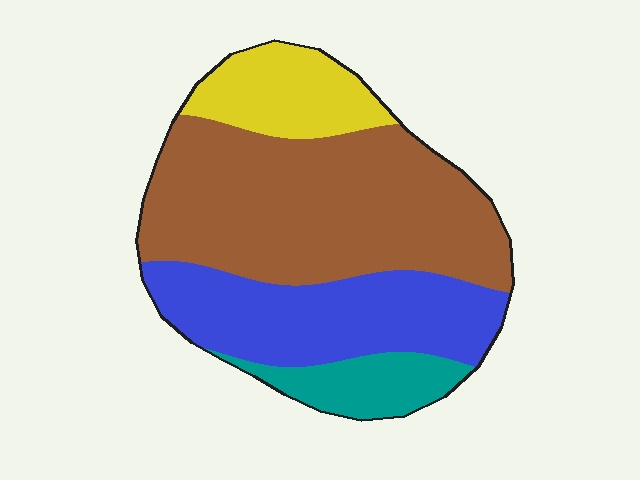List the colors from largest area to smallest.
From largest to smallest: brown, blue, yellow, teal.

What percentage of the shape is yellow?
Yellow takes up less than a quarter of the shape.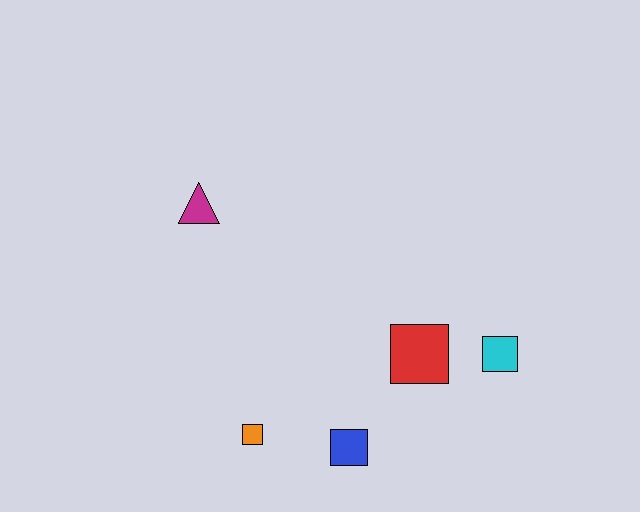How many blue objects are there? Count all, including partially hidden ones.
There is 1 blue object.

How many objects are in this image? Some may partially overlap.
There are 5 objects.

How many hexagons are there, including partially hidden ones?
There are no hexagons.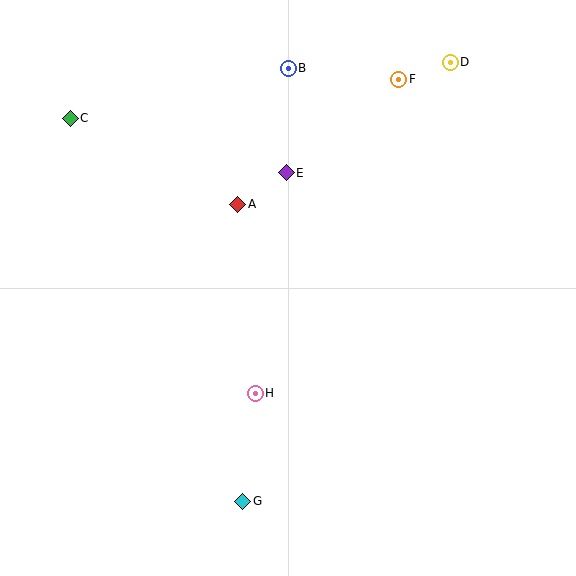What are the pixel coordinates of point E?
Point E is at (286, 173).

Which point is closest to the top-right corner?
Point D is closest to the top-right corner.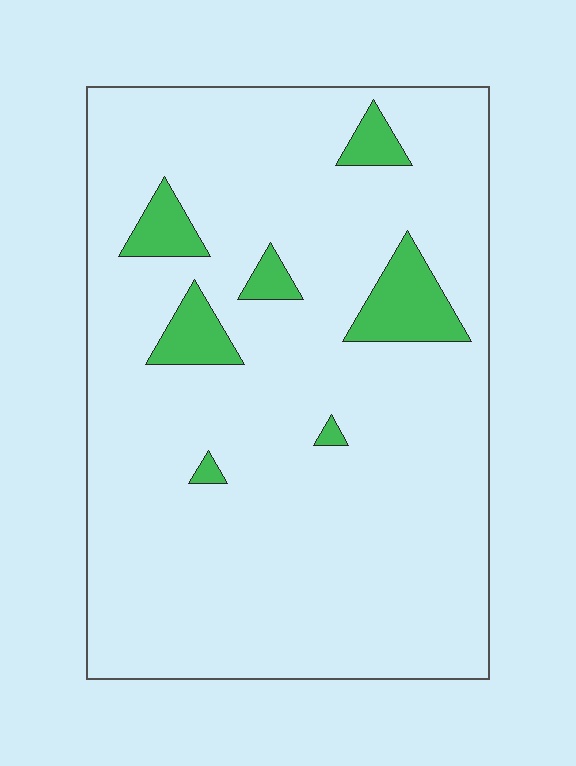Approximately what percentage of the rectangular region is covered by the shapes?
Approximately 10%.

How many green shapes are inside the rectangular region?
7.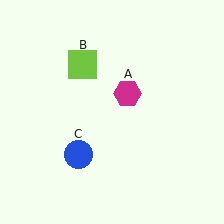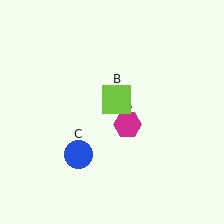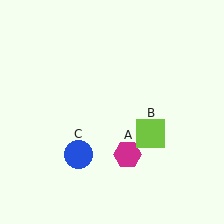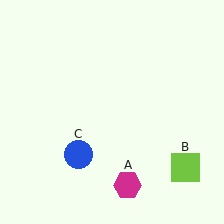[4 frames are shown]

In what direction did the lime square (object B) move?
The lime square (object B) moved down and to the right.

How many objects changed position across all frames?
2 objects changed position: magenta hexagon (object A), lime square (object B).